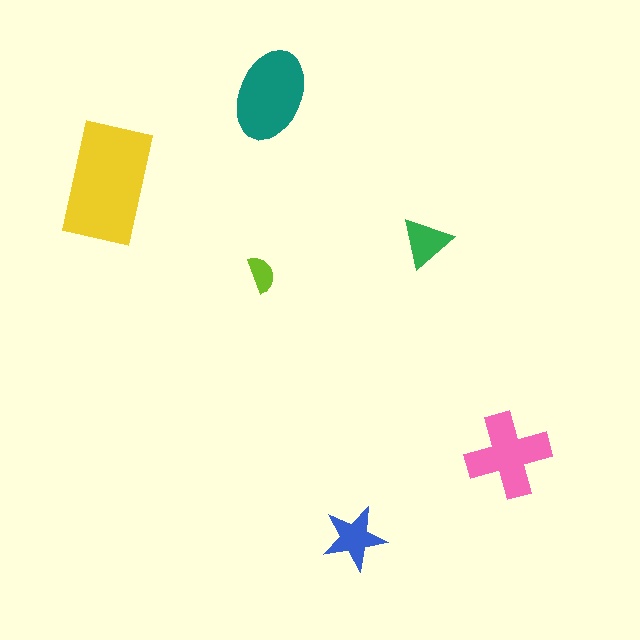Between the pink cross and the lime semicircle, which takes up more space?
The pink cross.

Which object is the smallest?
The lime semicircle.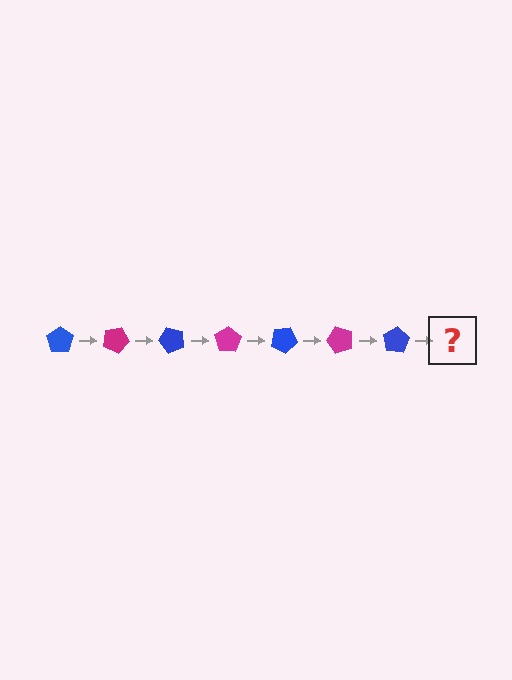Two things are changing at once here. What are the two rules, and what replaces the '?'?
The two rules are that it rotates 25 degrees each step and the color cycles through blue and magenta. The '?' should be a magenta pentagon, rotated 175 degrees from the start.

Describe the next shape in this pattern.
It should be a magenta pentagon, rotated 175 degrees from the start.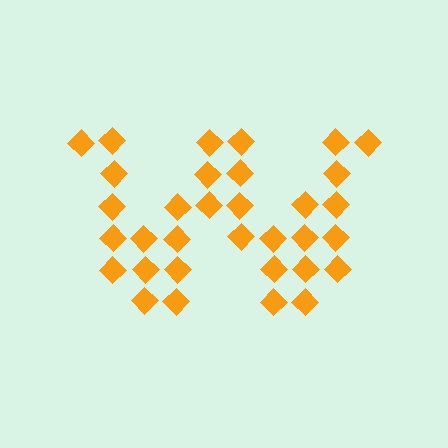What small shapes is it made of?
It is made of small diamonds.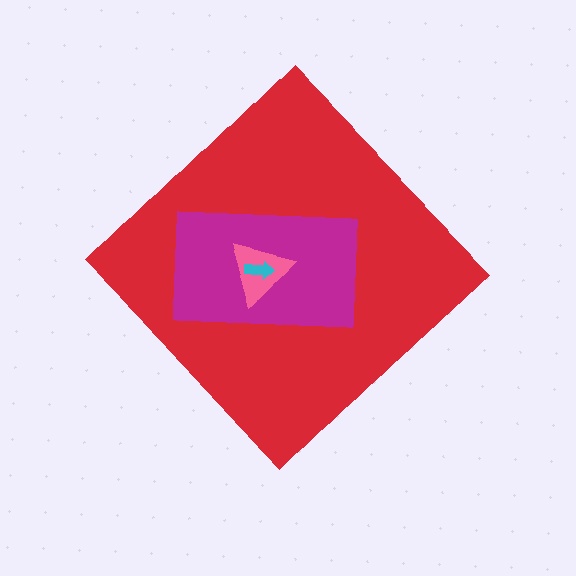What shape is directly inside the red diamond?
The magenta rectangle.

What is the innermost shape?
The cyan arrow.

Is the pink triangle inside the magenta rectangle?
Yes.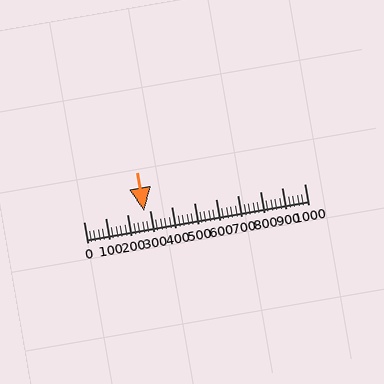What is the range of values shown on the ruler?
The ruler shows values from 0 to 1000.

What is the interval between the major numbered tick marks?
The major tick marks are spaced 100 units apart.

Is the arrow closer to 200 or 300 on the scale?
The arrow is closer to 300.